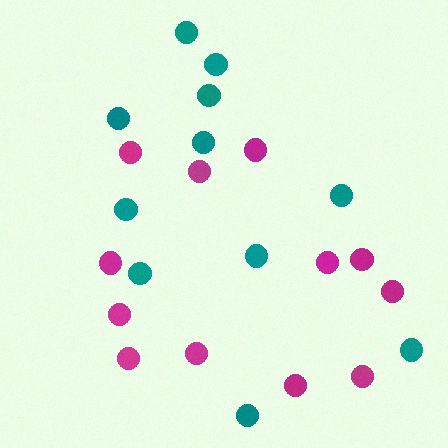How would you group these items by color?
There are 2 groups: one group of magenta circles (12) and one group of teal circles (11).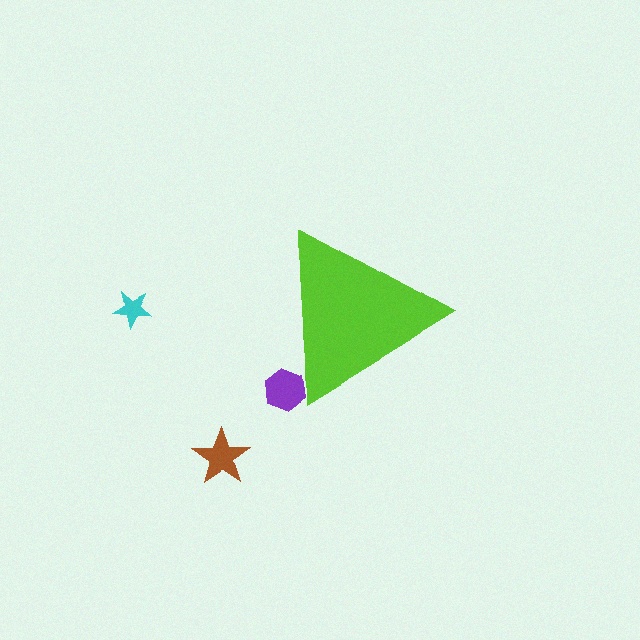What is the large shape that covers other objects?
A lime triangle.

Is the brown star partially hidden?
No, the brown star is fully visible.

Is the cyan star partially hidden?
No, the cyan star is fully visible.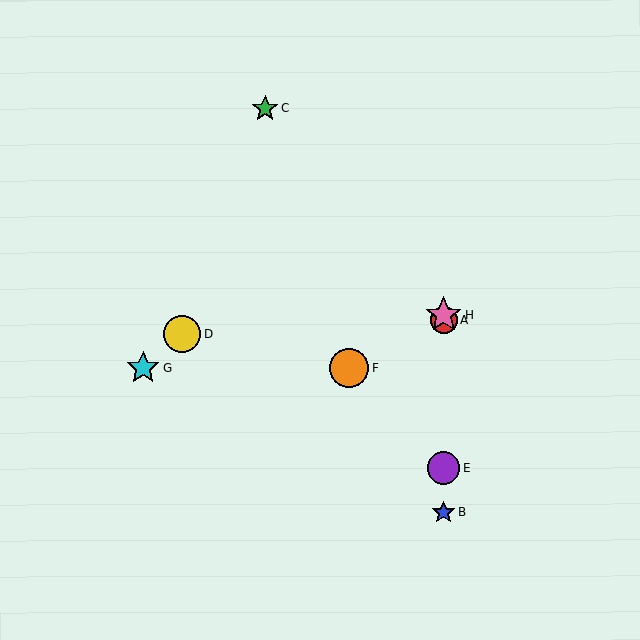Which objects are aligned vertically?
Objects A, B, E, H are aligned vertically.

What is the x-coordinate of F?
Object F is at x≈349.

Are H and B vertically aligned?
Yes, both are at x≈444.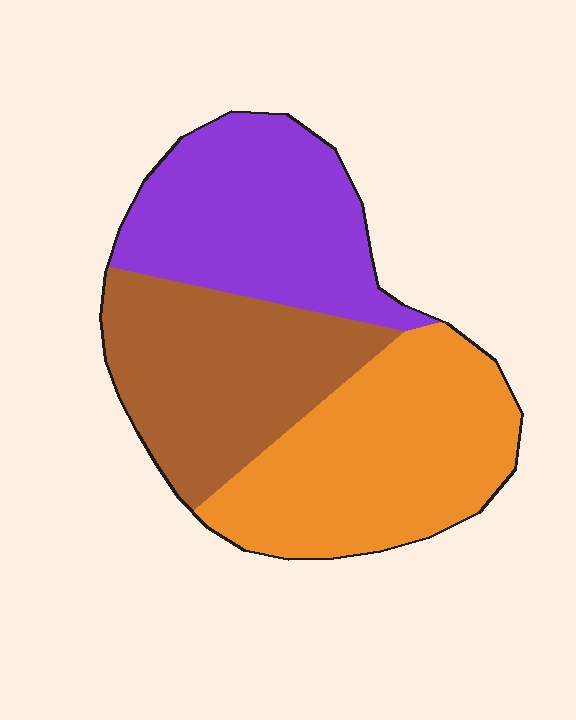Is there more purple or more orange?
Orange.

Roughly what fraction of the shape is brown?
Brown covers about 30% of the shape.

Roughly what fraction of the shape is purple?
Purple covers about 30% of the shape.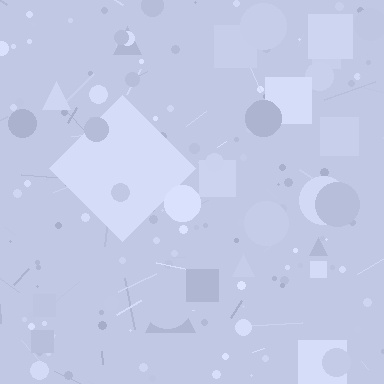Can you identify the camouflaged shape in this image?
The camouflaged shape is a diamond.